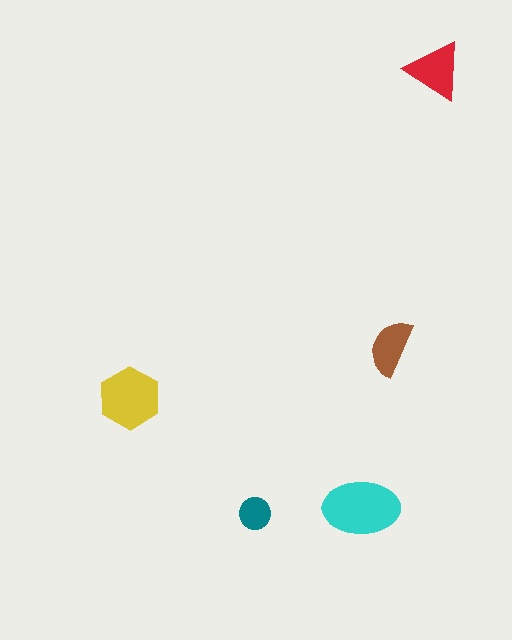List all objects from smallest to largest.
The teal circle, the brown semicircle, the red triangle, the yellow hexagon, the cyan ellipse.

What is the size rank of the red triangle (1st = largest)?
3rd.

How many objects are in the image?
There are 5 objects in the image.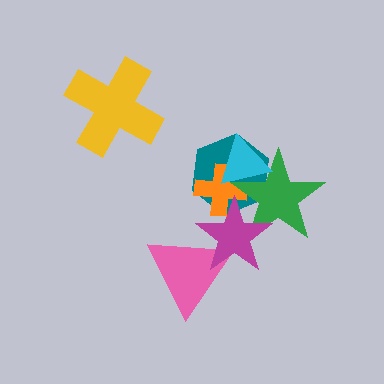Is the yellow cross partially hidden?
No, no other shape covers it.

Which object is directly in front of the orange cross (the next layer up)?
The green star is directly in front of the orange cross.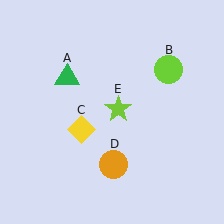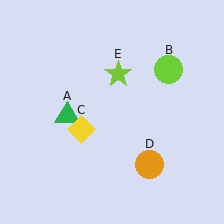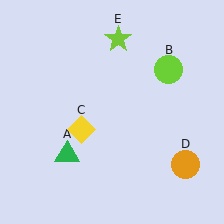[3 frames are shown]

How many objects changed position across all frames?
3 objects changed position: green triangle (object A), orange circle (object D), lime star (object E).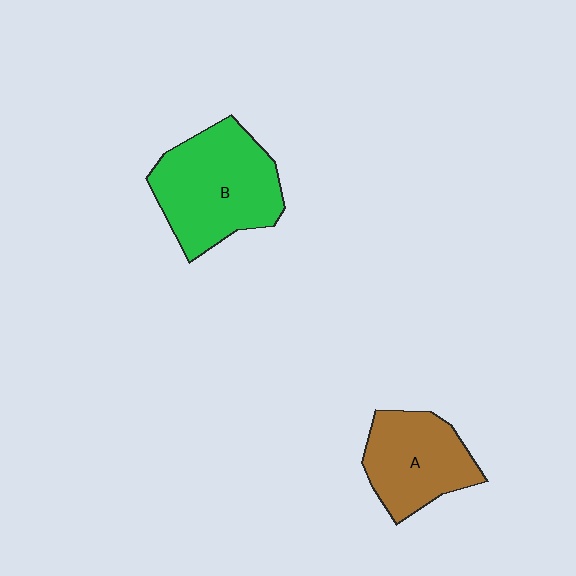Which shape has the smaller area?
Shape A (brown).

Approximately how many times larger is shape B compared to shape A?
Approximately 1.4 times.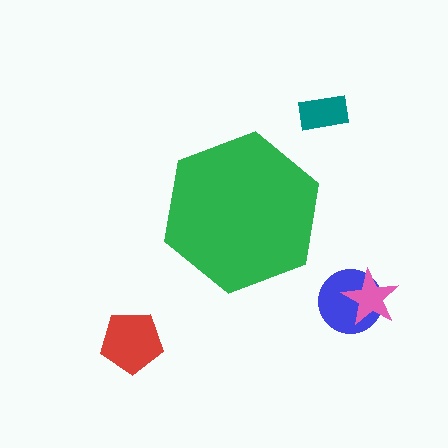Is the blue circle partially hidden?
No, the blue circle is fully visible.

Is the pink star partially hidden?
No, the pink star is fully visible.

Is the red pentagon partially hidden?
No, the red pentagon is fully visible.